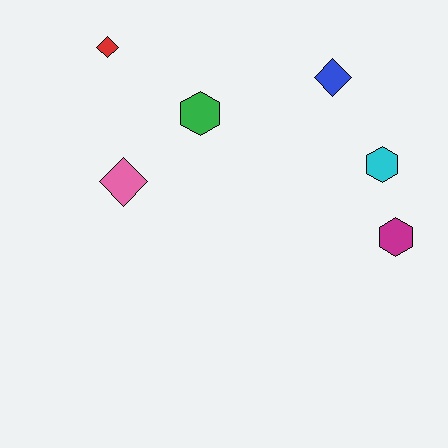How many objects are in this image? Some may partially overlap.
There are 6 objects.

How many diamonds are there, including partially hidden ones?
There are 3 diamonds.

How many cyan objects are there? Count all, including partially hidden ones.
There is 1 cyan object.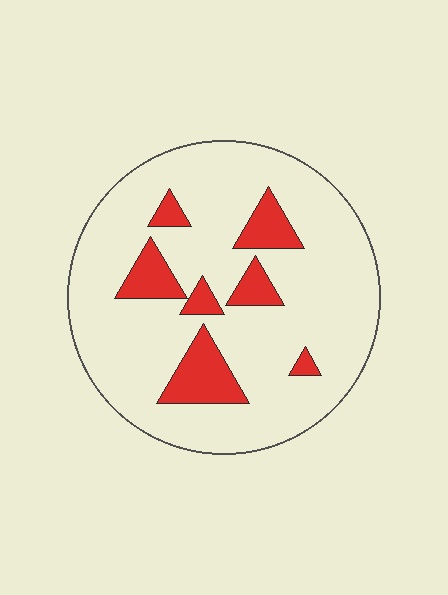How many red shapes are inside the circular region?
7.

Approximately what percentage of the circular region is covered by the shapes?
Approximately 15%.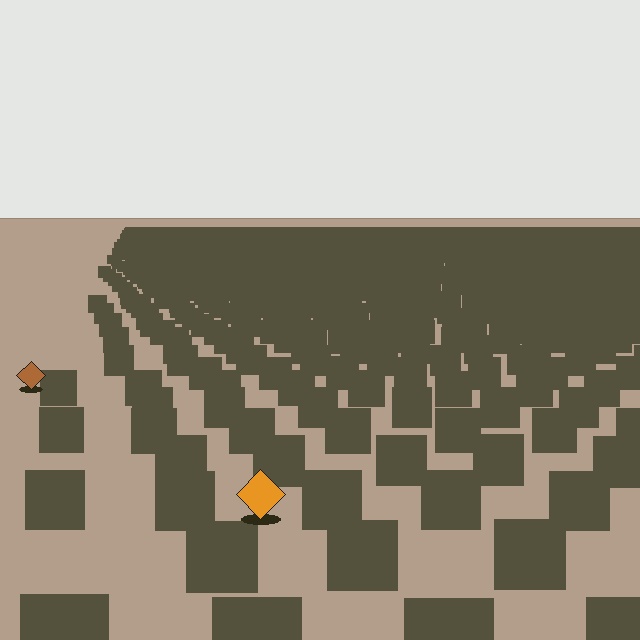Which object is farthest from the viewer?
The brown diamond is farthest from the viewer. It appears smaller and the ground texture around it is denser.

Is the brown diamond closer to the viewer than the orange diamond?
No. The orange diamond is closer — you can tell from the texture gradient: the ground texture is coarser near it.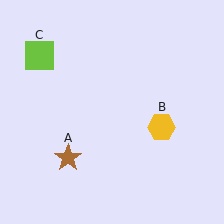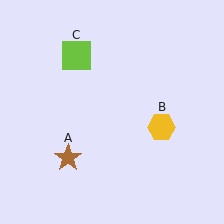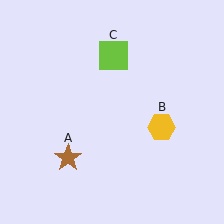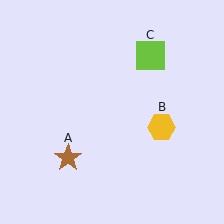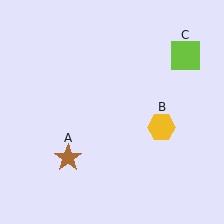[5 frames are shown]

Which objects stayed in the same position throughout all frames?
Brown star (object A) and yellow hexagon (object B) remained stationary.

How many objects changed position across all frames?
1 object changed position: lime square (object C).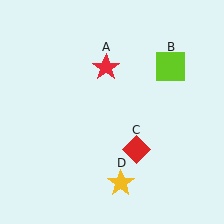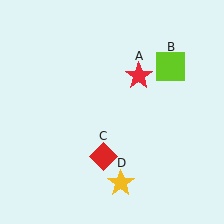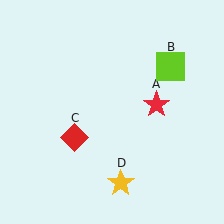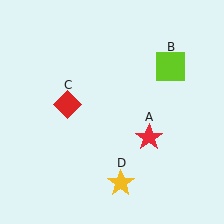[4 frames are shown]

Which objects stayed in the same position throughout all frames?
Lime square (object B) and yellow star (object D) remained stationary.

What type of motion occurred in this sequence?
The red star (object A), red diamond (object C) rotated clockwise around the center of the scene.